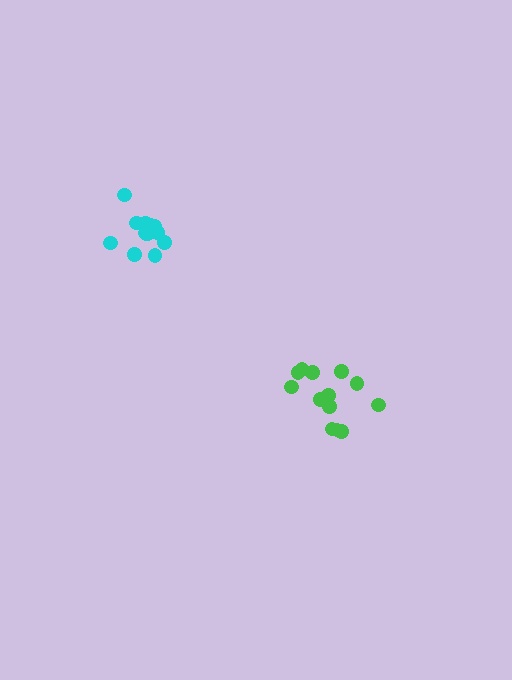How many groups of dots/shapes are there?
There are 2 groups.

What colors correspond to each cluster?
The clusters are colored: cyan, green.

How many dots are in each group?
Group 1: 13 dots, Group 2: 13 dots (26 total).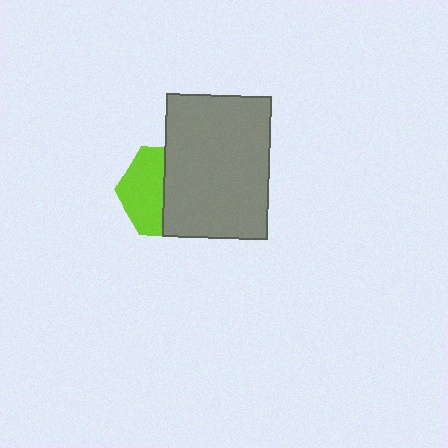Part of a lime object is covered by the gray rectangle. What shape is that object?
It is a hexagon.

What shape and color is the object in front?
The object in front is a gray rectangle.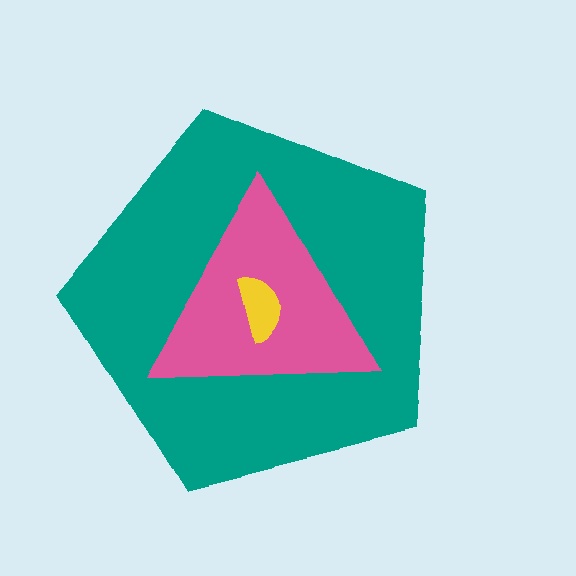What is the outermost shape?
The teal pentagon.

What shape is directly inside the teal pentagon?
The pink triangle.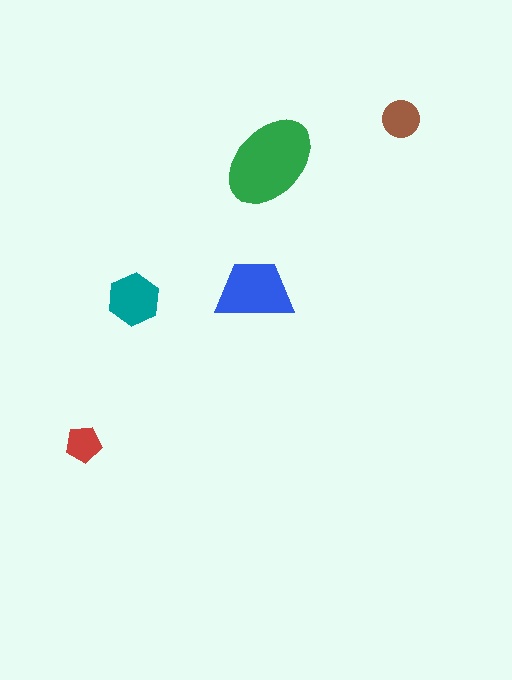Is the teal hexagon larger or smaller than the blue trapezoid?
Smaller.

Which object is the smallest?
The red pentagon.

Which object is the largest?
The green ellipse.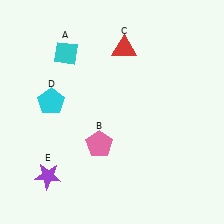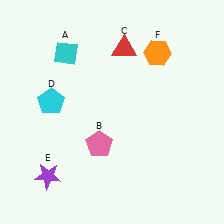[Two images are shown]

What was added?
An orange hexagon (F) was added in Image 2.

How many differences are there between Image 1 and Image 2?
There is 1 difference between the two images.